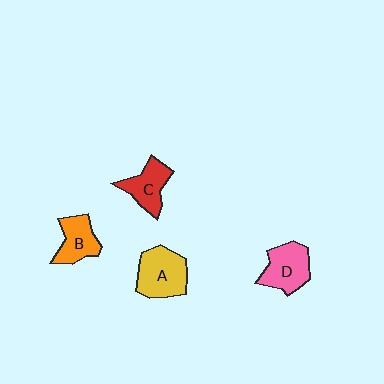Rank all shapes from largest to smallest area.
From largest to smallest: A (yellow), D (pink), C (red), B (orange).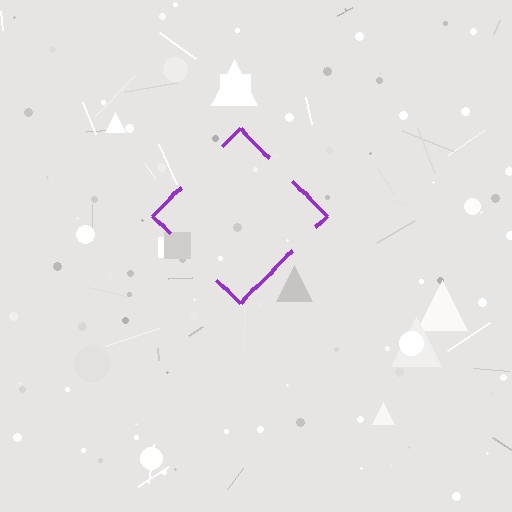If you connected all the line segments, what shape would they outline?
They would outline a diamond.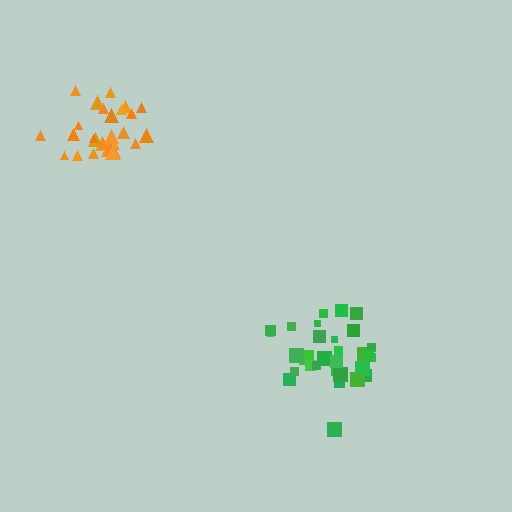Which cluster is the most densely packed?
Green.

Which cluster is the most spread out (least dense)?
Orange.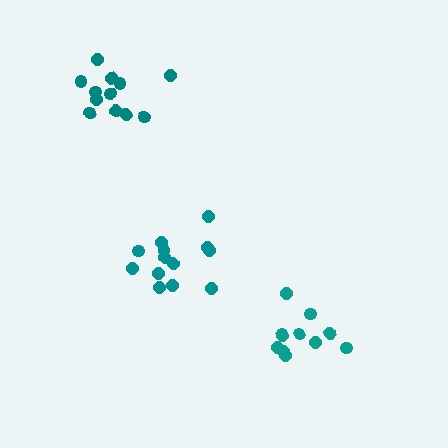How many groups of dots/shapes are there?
There are 3 groups.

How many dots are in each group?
Group 1: 13 dots, Group 2: 12 dots, Group 3: 11 dots (36 total).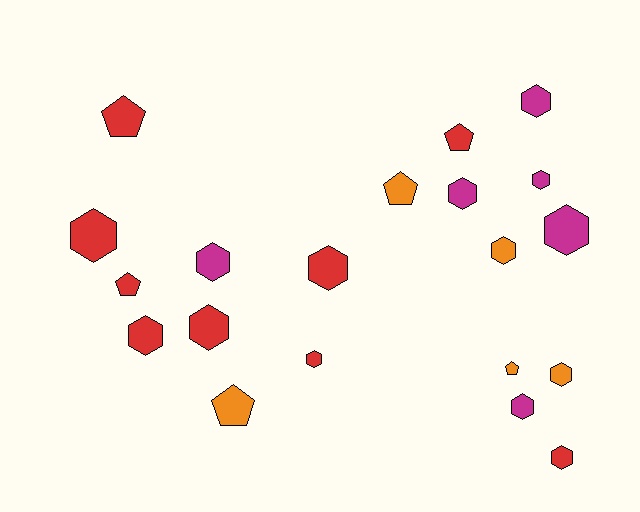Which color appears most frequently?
Red, with 9 objects.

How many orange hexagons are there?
There are 2 orange hexagons.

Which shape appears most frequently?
Hexagon, with 14 objects.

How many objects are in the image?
There are 20 objects.